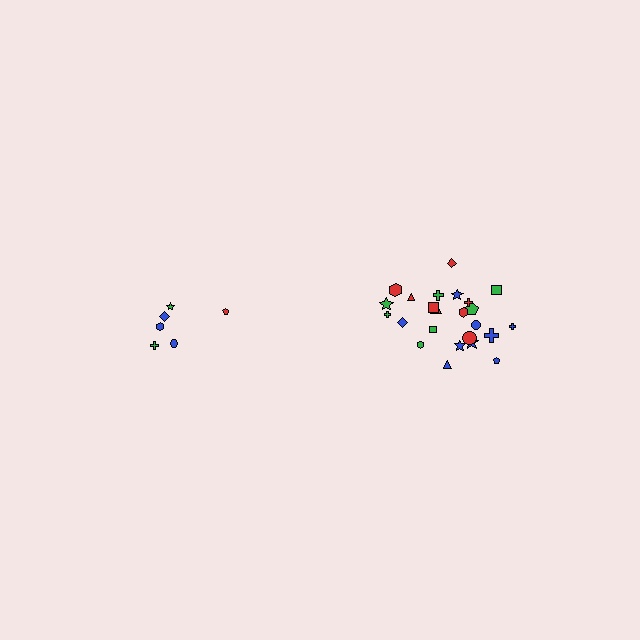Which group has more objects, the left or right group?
The right group.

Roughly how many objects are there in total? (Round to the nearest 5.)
Roughly 30 objects in total.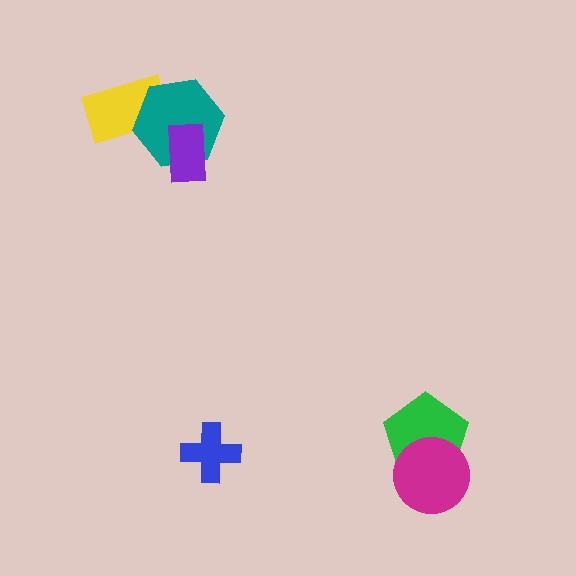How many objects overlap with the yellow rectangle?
1 object overlaps with the yellow rectangle.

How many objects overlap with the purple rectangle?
1 object overlaps with the purple rectangle.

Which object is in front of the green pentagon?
The magenta circle is in front of the green pentagon.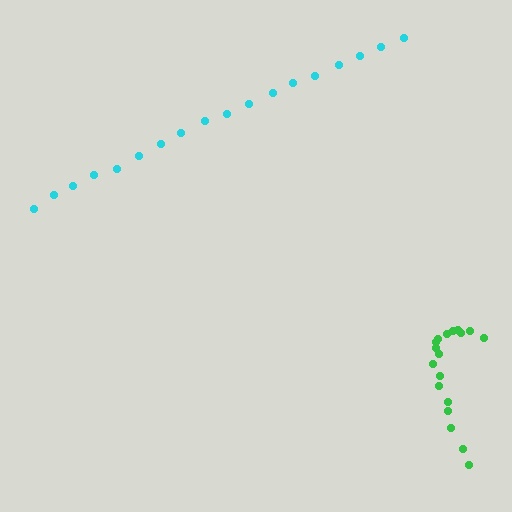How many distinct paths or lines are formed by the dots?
There are 2 distinct paths.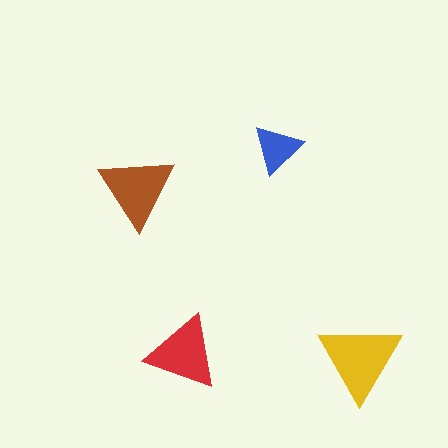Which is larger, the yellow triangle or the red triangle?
The yellow one.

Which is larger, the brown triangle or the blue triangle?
The brown one.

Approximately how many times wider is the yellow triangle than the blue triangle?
About 1.5 times wider.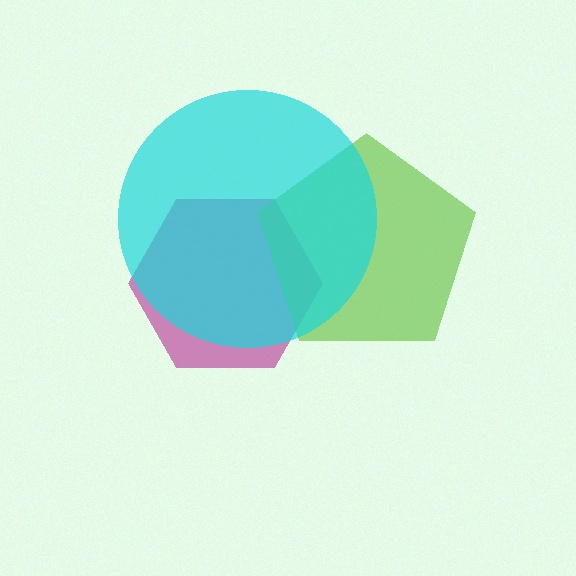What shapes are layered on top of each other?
The layered shapes are: a magenta hexagon, a lime pentagon, a cyan circle.